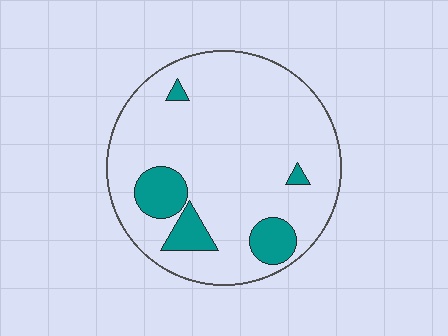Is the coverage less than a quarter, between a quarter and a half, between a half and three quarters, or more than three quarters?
Less than a quarter.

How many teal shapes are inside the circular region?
5.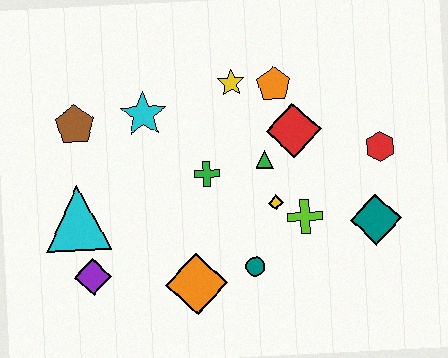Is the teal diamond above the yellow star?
No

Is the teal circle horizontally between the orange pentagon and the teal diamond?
No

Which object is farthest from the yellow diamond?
The brown pentagon is farthest from the yellow diamond.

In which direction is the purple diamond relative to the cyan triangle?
The purple diamond is below the cyan triangle.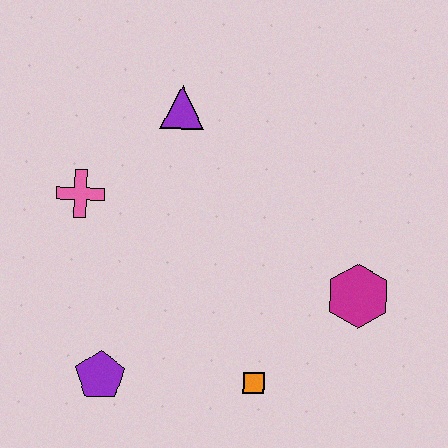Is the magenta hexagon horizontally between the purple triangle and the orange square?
No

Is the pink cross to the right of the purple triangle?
No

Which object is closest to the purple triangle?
The pink cross is closest to the purple triangle.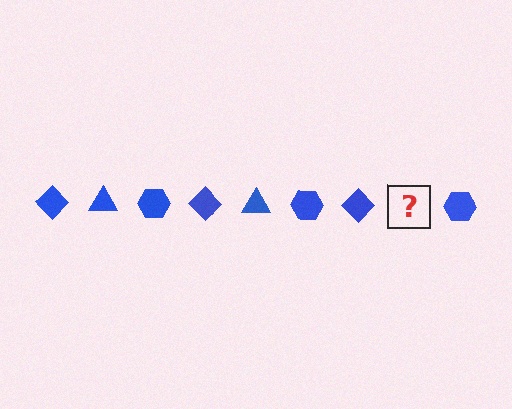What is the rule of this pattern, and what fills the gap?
The rule is that the pattern cycles through diamond, triangle, hexagon shapes in blue. The gap should be filled with a blue triangle.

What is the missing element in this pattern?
The missing element is a blue triangle.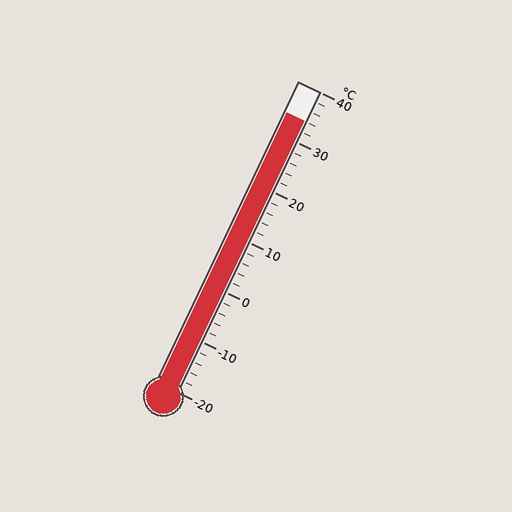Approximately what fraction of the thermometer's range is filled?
The thermometer is filled to approximately 90% of its range.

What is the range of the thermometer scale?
The thermometer scale ranges from -20°C to 40°C.